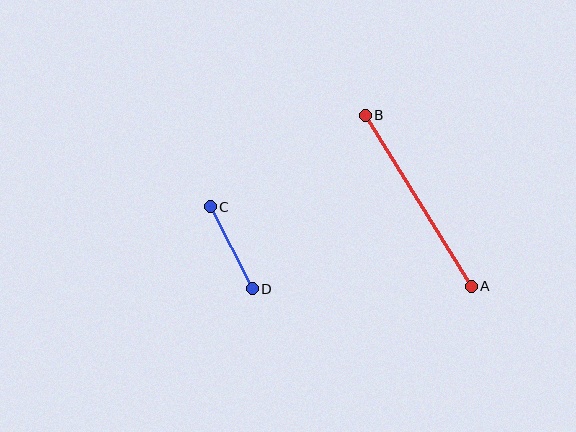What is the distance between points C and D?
The distance is approximately 92 pixels.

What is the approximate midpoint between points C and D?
The midpoint is at approximately (231, 248) pixels.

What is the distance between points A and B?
The distance is approximately 201 pixels.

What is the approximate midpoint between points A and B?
The midpoint is at approximately (418, 201) pixels.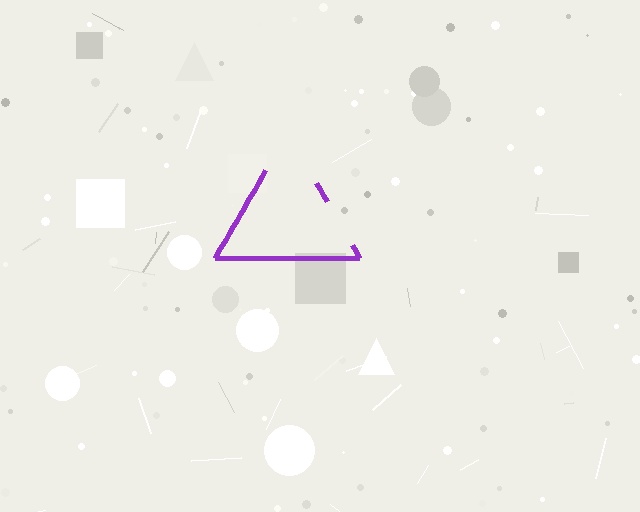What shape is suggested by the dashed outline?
The dashed outline suggests a triangle.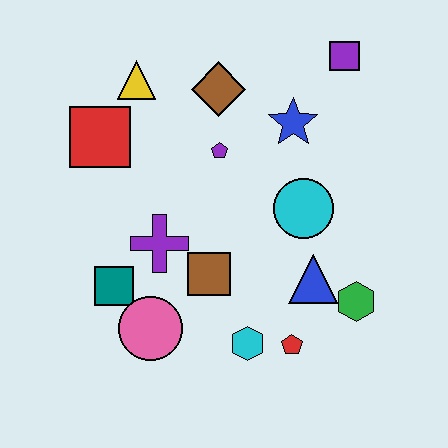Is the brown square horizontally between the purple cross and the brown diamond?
Yes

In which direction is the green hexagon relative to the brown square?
The green hexagon is to the right of the brown square.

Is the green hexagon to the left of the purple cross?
No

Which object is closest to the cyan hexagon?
The red pentagon is closest to the cyan hexagon.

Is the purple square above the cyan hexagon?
Yes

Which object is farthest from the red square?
The green hexagon is farthest from the red square.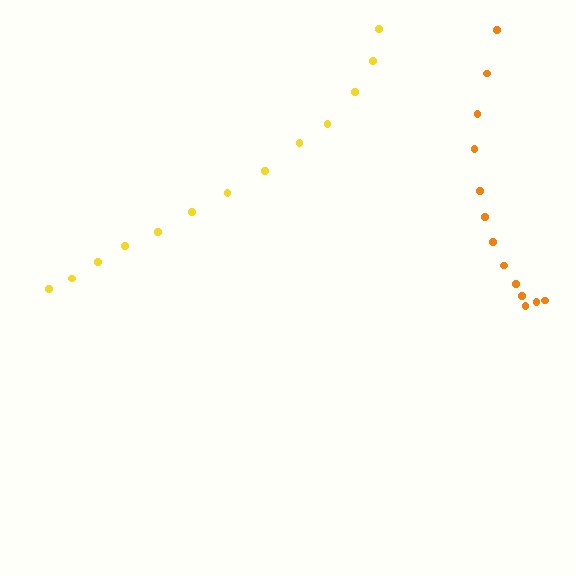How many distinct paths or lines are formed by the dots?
There are 2 distinct paths.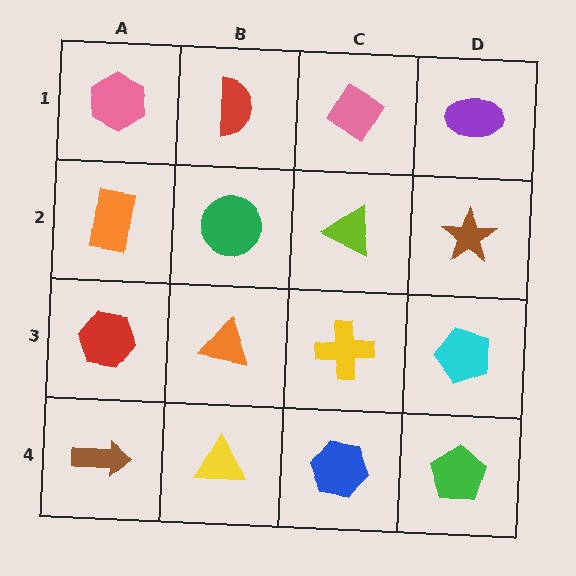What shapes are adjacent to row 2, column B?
A red semicircle (row 1, column B), an orange triangle (row 3, column B), an orange rectangle (row 2, column A), a lime triangle (row 2, column C).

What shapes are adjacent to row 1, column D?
A brown star (row 2, column D), a pink diamond (row 1, column C).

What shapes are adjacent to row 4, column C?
A yellow cross (row 3, column C), a yellow triangle (row 4, column B), a green pentagon (row 4, column D).